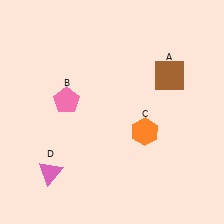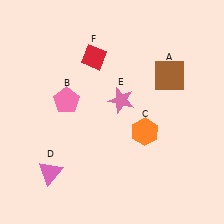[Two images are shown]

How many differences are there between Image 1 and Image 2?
There are 2 differences between the two images.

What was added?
A pink star (E), a red diamond (F) were added in Image 2.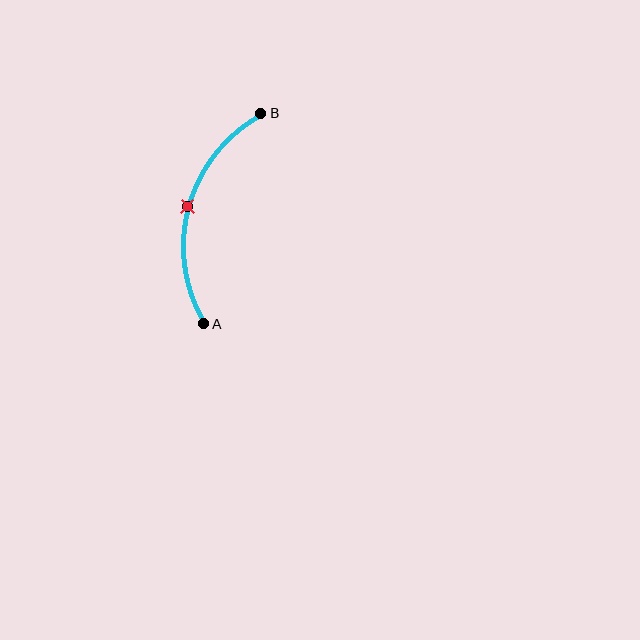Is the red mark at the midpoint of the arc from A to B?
Yes. The red mark lies on the arc at equal arc-length from both A and B — it is the arc midpoint.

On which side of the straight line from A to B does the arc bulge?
The arc bulges to the left of the straight line connecting A and B.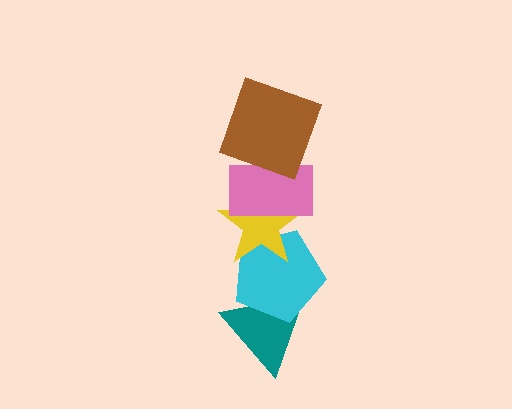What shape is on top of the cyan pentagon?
The yellow star is on top of the cyan pentagon.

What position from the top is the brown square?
The brown square is 1st from the top.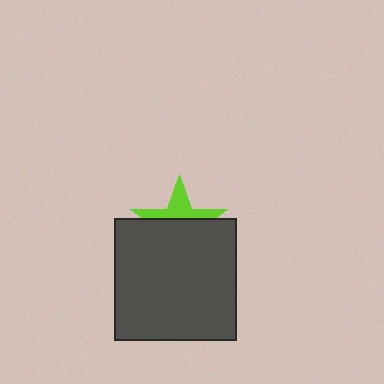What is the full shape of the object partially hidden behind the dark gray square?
The partially hidden object is a lime star.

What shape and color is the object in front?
The object in front is a dark gray square.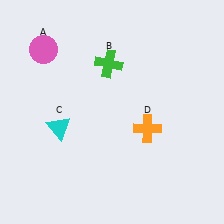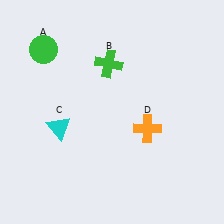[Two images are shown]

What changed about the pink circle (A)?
In Image 1, A is pink. In Image 2, it changed to green.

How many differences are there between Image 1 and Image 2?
There is 1 difference between the two images.